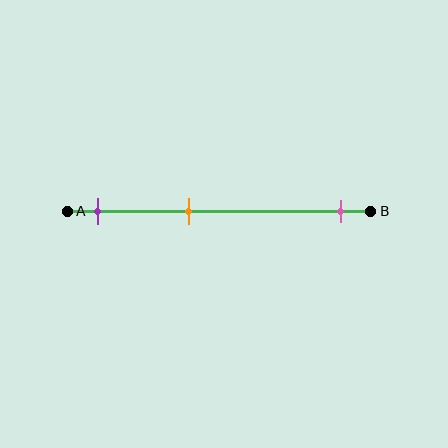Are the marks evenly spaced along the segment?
No, the marks are not evenly spaced.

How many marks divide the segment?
There are 3 marks dividing the segment.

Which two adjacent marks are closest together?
The purple and orange marks are the closest adjacent pair.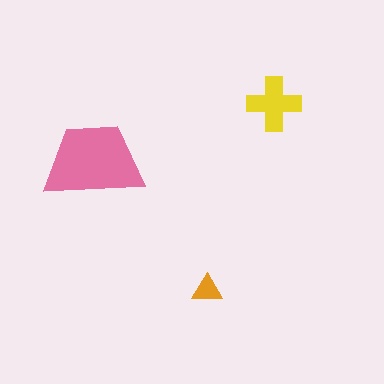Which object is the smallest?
The orange triangle.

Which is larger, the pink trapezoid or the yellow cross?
The pink trapezoid.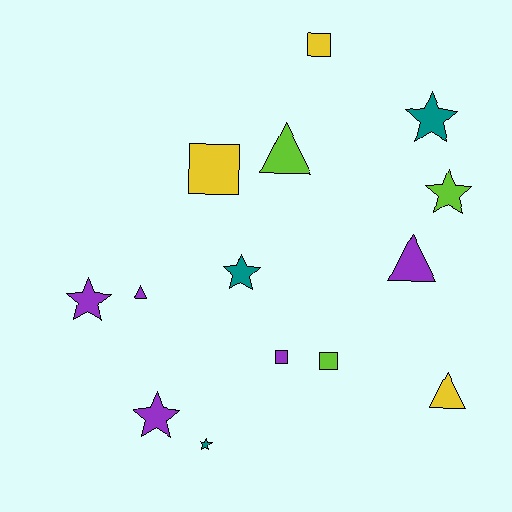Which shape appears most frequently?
Star, with 6 objects.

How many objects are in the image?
There are 14 objects.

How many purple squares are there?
There is 1 purple square.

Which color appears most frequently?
Purple, with 5 objects.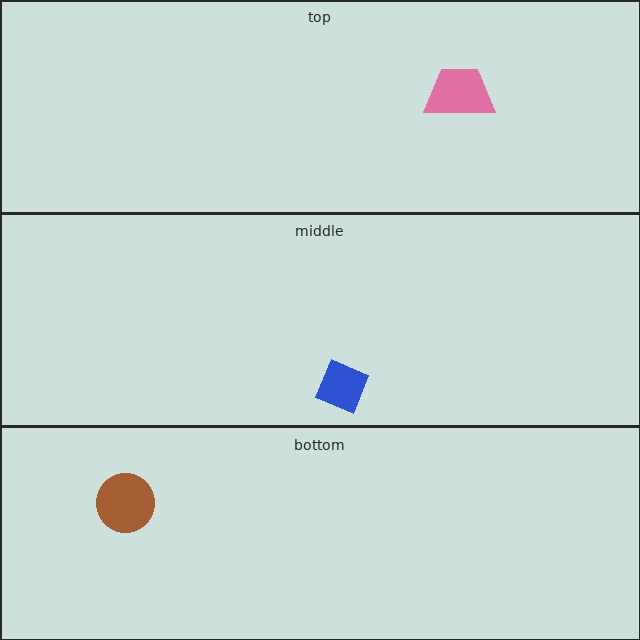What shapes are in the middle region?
The blue diamond.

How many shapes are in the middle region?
1.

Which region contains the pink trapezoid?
The top region.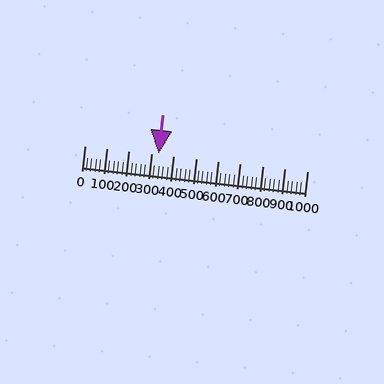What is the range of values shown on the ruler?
The ruler shows values from 0 to 1000.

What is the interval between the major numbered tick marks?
The major tick marks are spaced 100 units apart.